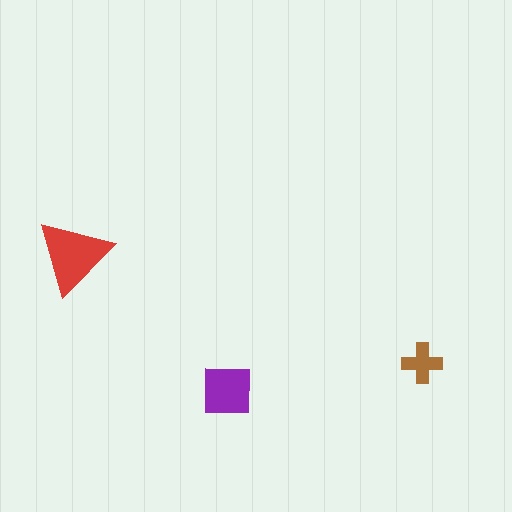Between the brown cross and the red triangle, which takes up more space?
The red triangle.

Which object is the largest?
The red triangle.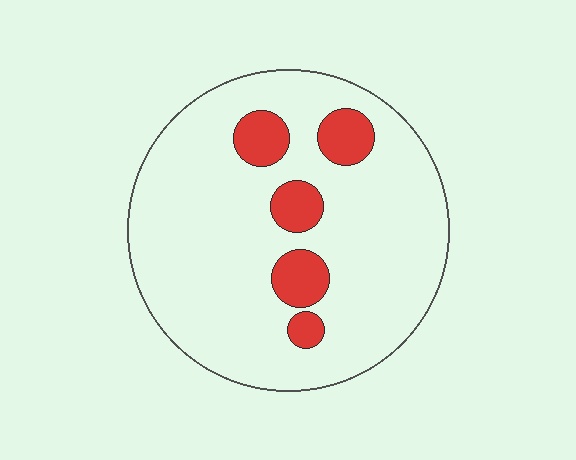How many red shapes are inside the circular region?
5.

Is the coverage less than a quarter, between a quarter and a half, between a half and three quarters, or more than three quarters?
Less than a quarter.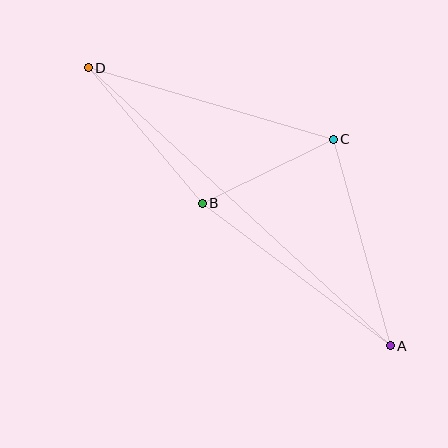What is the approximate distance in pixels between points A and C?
The distance between A and C is approximately 214 pixels.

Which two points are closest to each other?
Points B and C are closest to each other.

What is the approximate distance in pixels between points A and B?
The distance between A and B is approximately 236 pixels.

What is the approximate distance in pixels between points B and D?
The distance between B and D is approximately 177 pixels.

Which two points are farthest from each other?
Points A and D are farthest from each other.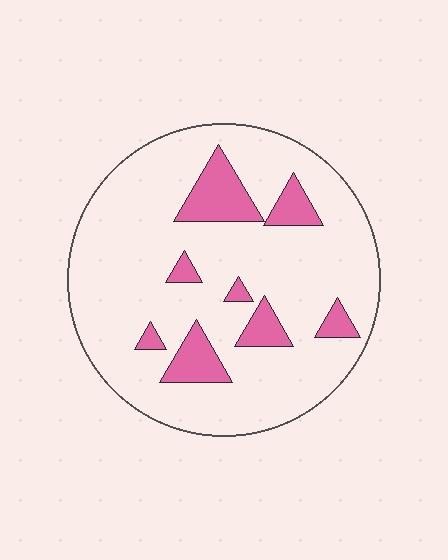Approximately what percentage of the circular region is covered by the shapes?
Approximately 15%.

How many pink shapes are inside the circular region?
8.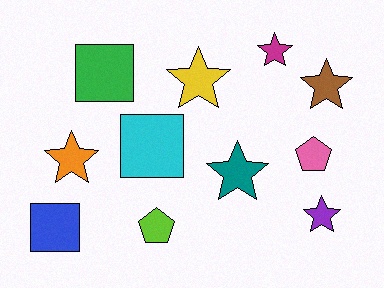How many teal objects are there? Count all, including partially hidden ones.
There is 1 teal object.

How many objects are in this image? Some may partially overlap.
There are 11 objects.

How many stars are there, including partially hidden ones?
There are 6 stars.